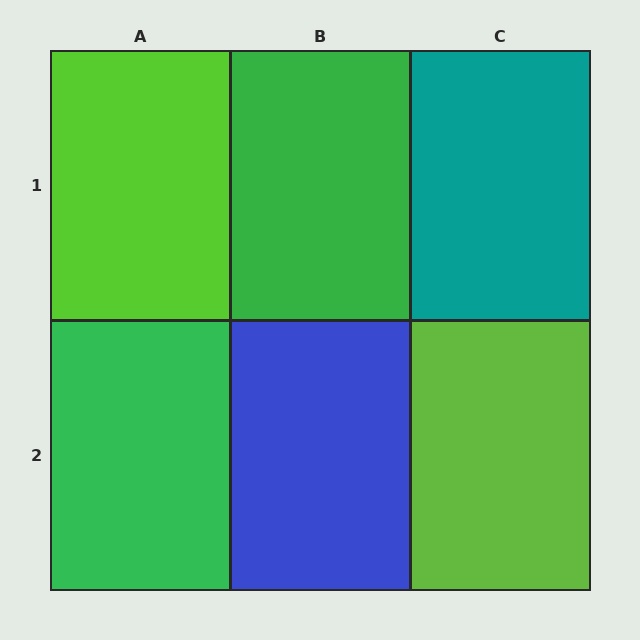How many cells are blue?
1 cell is blue.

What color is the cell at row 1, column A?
Lime.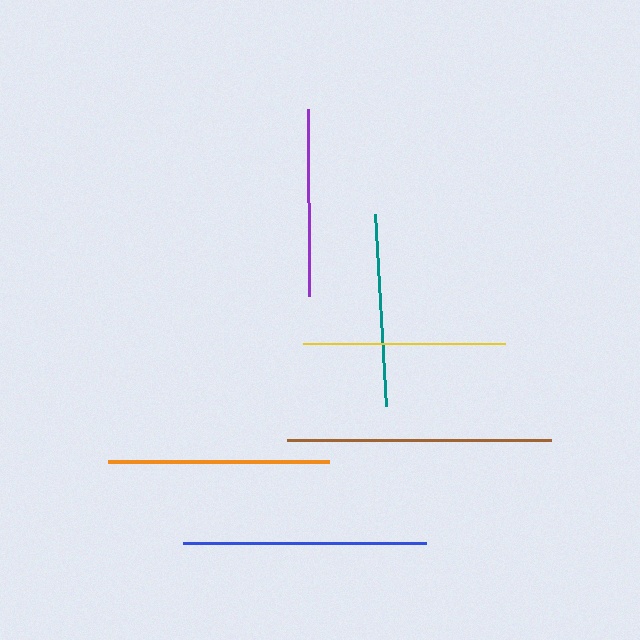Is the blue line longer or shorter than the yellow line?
The blue line is longer than the yellow line.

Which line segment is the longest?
The brown line is the longest at approximately 264 pixels.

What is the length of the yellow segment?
The yellow segment is approximately 202 pixels long.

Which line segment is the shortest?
The purple line is the shortest at approximately 187 pixels.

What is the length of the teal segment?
The teal segment is approximately 193 pixels long.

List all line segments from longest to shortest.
From longest to shortest: brown, blue, orange, yellow, teal, purple.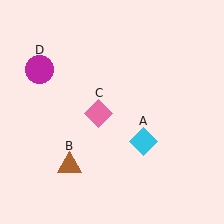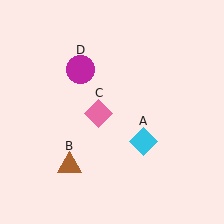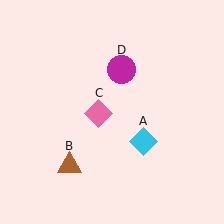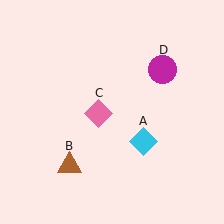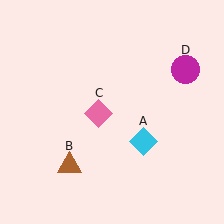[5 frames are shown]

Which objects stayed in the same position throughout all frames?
Cyan diamond (object A) and brown triangle (object B) and pink diamond (object C) remained stationary.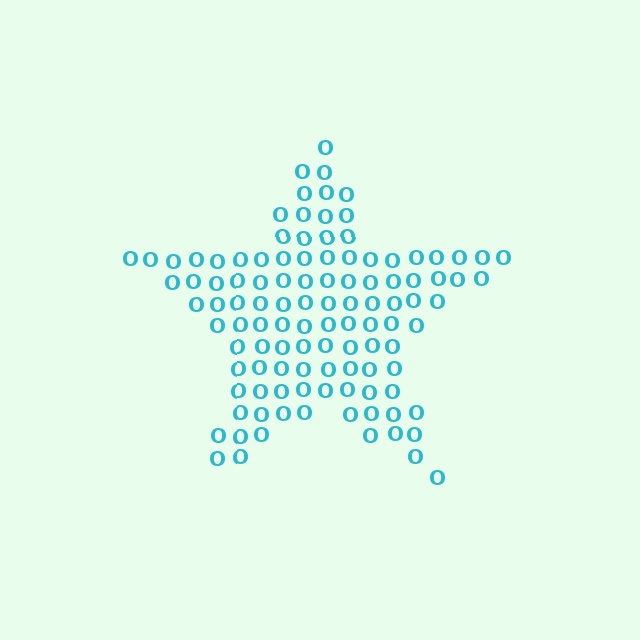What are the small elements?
The small elements are letter O's.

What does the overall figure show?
The overall figure shows a star.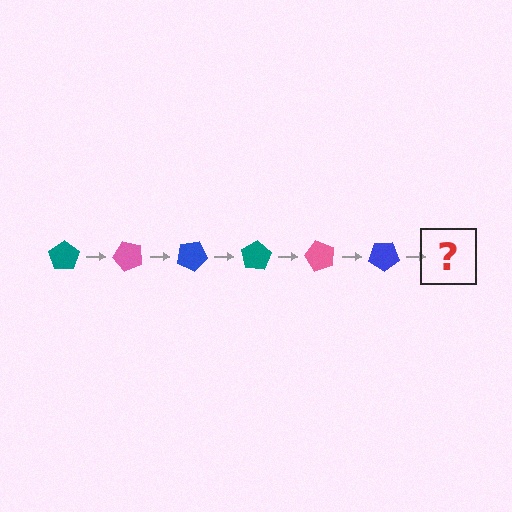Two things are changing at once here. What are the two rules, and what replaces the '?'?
The two rules are that it rotates 50 degrees each step and the color cycles through teal, pink, and blue. The '?' should be a teal pentagon, rotated 300 degrees from the start.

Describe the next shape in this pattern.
It should be a teal pentagon, rotated 300 degrees from the start.